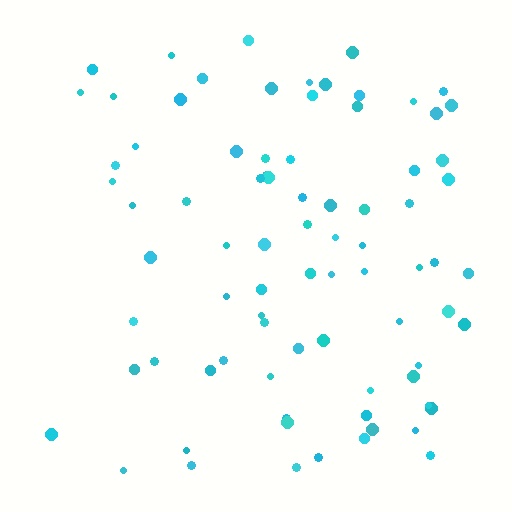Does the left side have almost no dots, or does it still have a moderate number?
Still a moderate number, just noticeably fewer than the right.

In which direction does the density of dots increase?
From left to right, with the right side densest.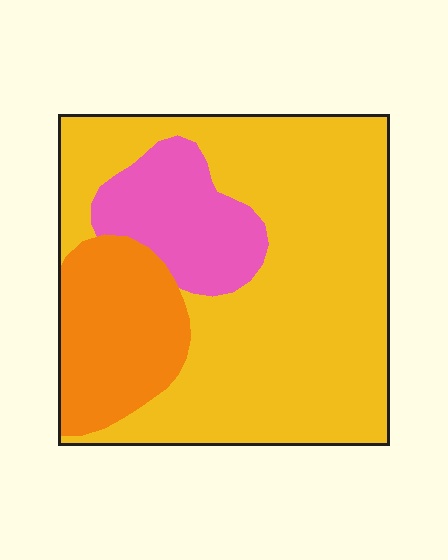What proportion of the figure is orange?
Orange covers 19% of the figure.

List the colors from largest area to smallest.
From largest to smallest: yellow, orange, pink.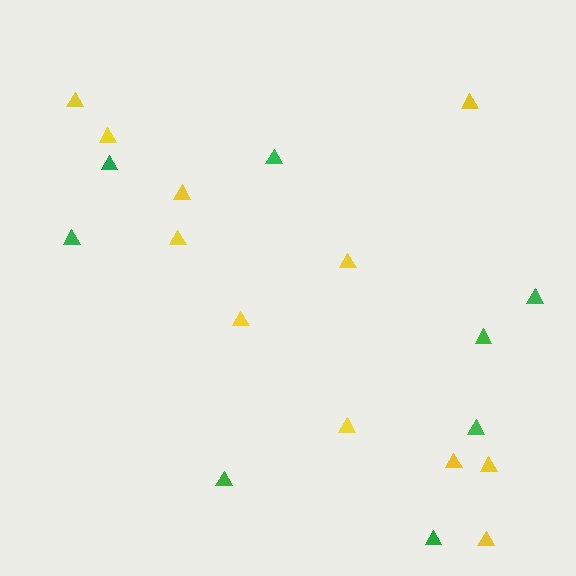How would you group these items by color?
There are 2 groups: one group of green triangles (8) and one group of yellow triangles (11).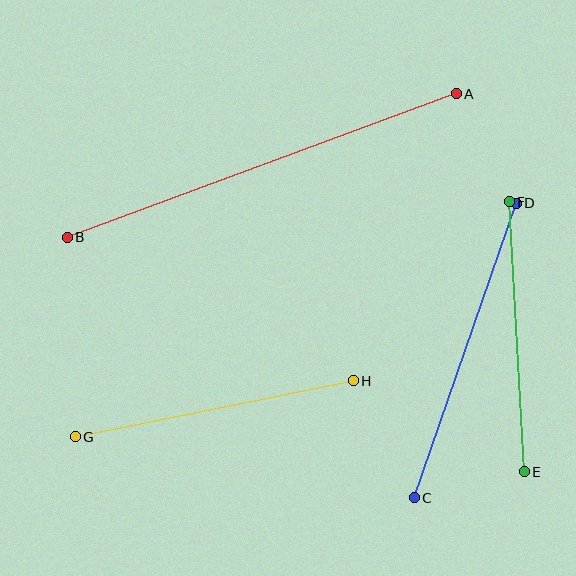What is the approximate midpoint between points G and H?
The midpoint is at approximately (214, 409) pixels.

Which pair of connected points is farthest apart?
Points A and B are farthest apart.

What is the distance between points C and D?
The distance is approximately 311 pixels.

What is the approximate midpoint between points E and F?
The midpoint is at approximately (517, 337) pixels.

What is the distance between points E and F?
The distance is approximately 270 pixels.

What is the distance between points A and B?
The distance is approximately 414 pixels.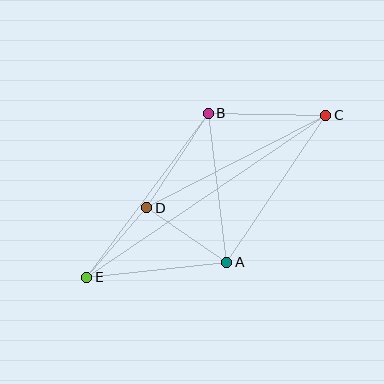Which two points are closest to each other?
Points D and E are closest to each other.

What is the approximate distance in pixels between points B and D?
The distance between B and D is approximately 113 pixels.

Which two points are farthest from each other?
Points C and E are farthest from each other.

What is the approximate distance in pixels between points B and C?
The distance between B and C is approximately 117 pixels.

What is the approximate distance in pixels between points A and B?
The distance between A and B is approximately 150 pixels.